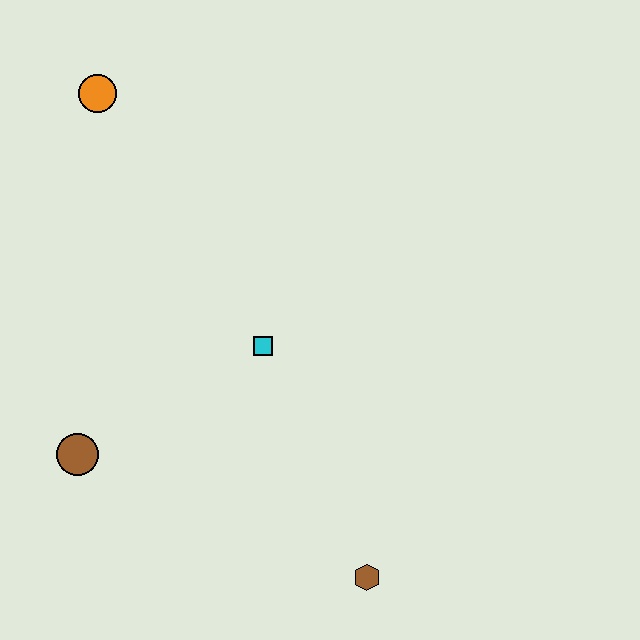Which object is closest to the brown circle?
The cyan square is closest to the brown circle.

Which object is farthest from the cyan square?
The orange circle is farthest from the cyan square.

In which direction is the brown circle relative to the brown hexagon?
The brown circle is to the left of the brown hexagon.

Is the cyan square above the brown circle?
Yes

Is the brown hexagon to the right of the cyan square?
Yes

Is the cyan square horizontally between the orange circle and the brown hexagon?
Yes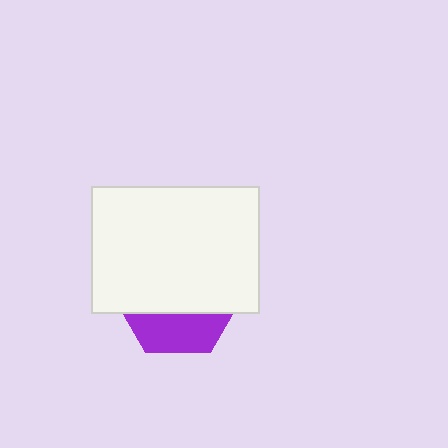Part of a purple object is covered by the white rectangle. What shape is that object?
It is a hexagon.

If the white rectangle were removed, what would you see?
You would see the complete purple hexagon.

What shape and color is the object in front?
The object in front is a white rectangle.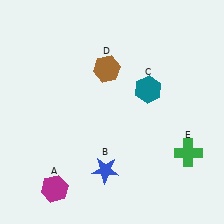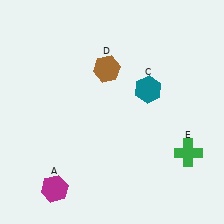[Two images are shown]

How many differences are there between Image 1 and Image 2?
There is 1 difference between the two images.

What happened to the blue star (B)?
The blue star (B) was removed in Image 2. It was in the bottom-left area of Image 1.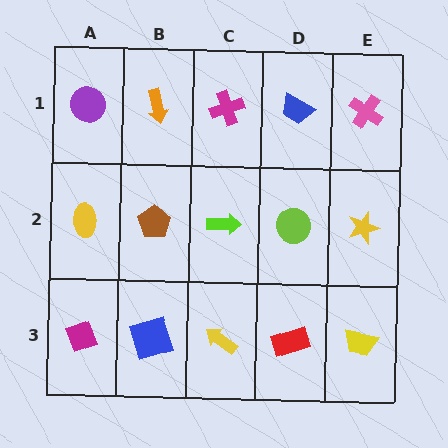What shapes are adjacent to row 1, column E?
A yellow star (row 2, column E), a blue trapezoid (row 1, column D).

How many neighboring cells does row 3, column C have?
3.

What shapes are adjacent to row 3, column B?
A brown pentagon (row 2, column B), a magenta diamond (row 3, column A), a yellow arrow (row 3, column C).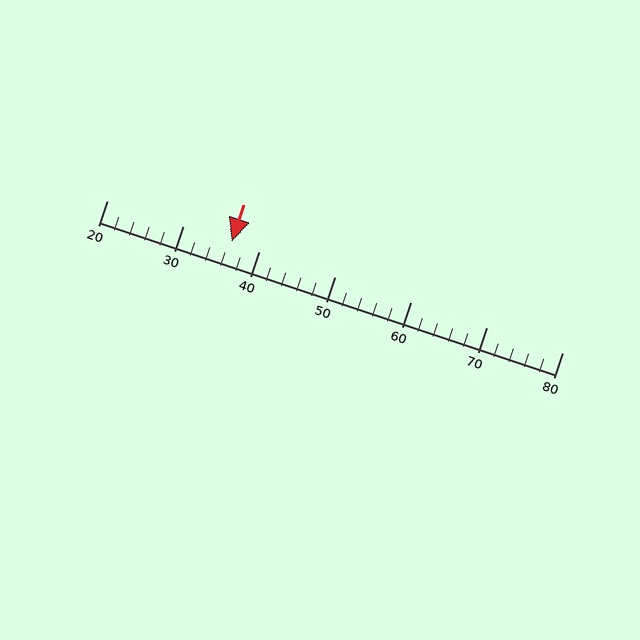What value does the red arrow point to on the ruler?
The red arrow points to approximately 36.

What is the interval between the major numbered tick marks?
The major tick marks are spaced 10 units apart.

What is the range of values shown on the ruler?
The ruler shows values from 20 to 80.